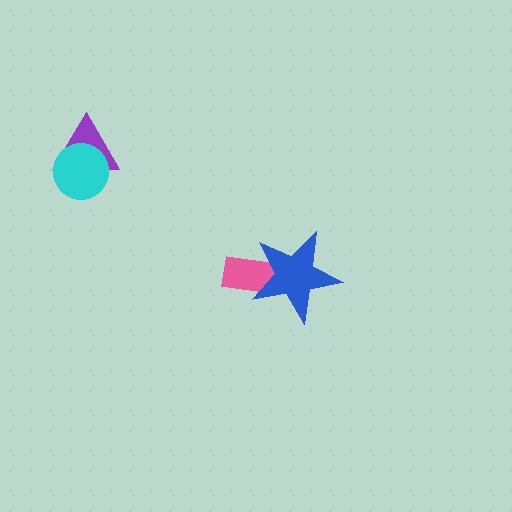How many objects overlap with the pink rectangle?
1 object overlaps with the pink rectangle.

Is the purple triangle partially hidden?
Yes, it is partially covered by another shape.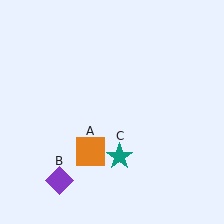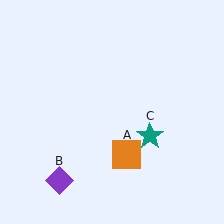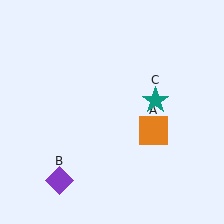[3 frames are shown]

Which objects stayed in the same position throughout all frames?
Purple diamond (object B) remained stationary.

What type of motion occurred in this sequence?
The orange square (object A), teal star (object C) rotated counterclockwise around the center of the scene.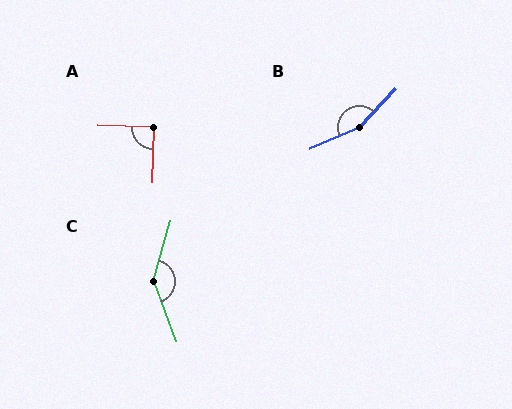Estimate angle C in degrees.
Approximately 144 degrees.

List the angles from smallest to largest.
A (90°), C (144°), B (157°).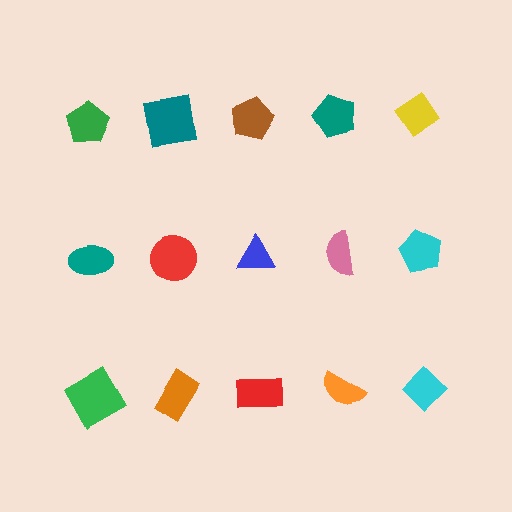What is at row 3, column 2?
An orange rectangle.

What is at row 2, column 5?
A cyan pentagon.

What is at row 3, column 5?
A cyan diamond.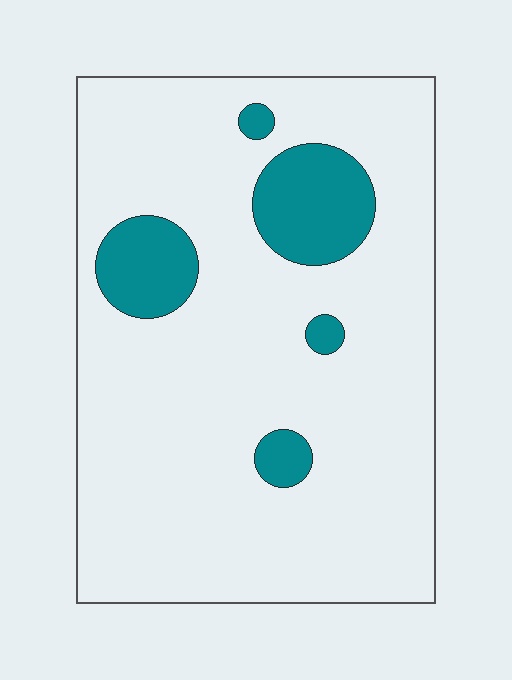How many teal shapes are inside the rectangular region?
5.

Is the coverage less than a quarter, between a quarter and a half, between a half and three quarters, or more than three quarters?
Less than a quarter.